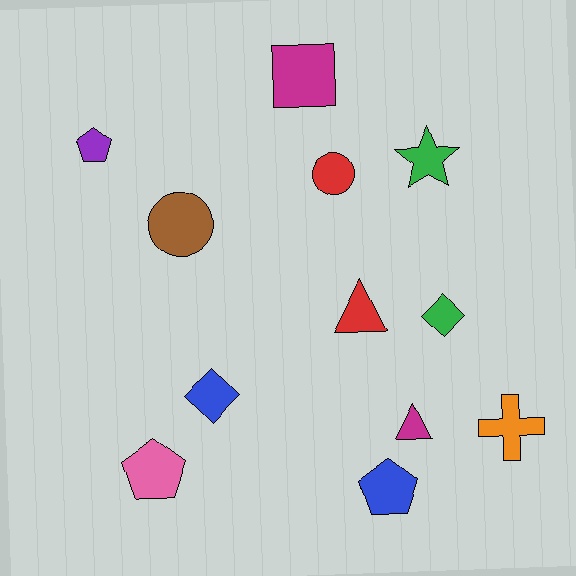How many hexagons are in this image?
There are no hexagons.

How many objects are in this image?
There are 12 objects.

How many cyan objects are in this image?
There are no cyan objects.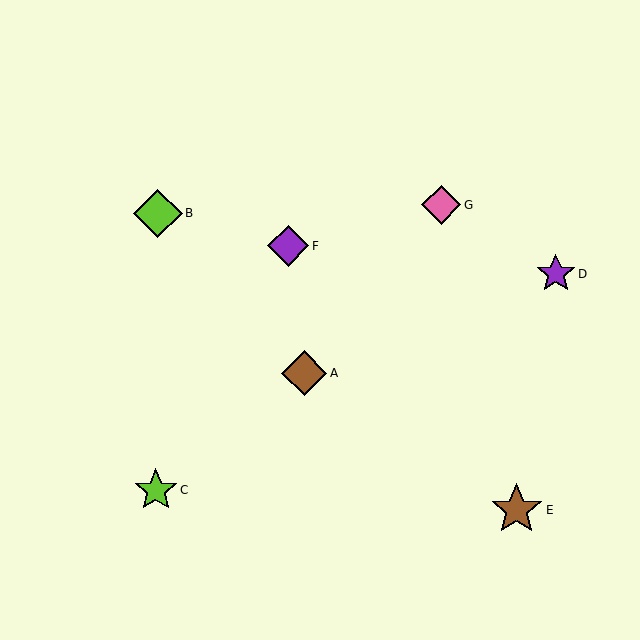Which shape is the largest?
The brown star (labeled E) is the largest.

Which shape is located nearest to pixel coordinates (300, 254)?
The purple diamond (labeled F) at (288, 246) is nearest to that location.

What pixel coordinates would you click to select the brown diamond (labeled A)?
Click at (304, 373) to select the brown diamond A.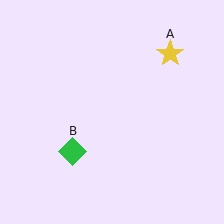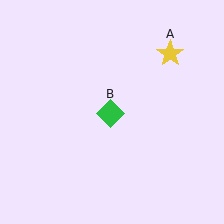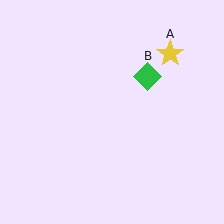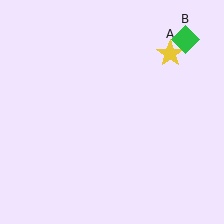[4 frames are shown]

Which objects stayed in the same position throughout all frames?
Yellow star (object A) remained stationary.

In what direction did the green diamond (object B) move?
The green diamond (object B) moved up and to the right.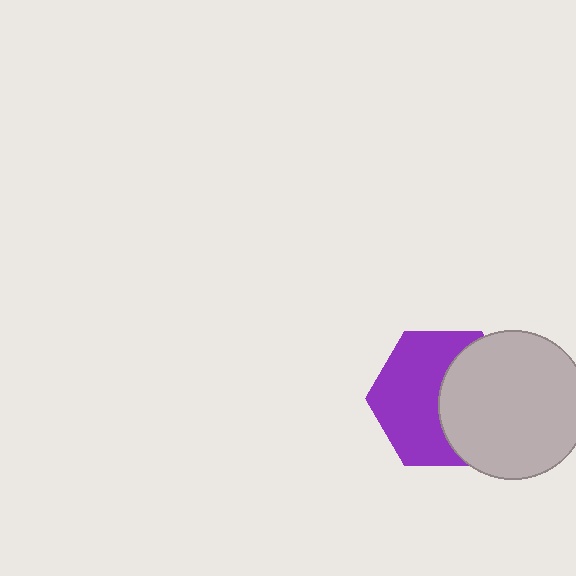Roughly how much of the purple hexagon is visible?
About half of it is visible (roughly 56%).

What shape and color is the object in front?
The object in front is a light gray circle.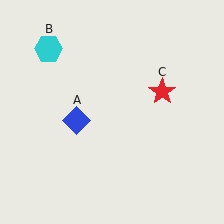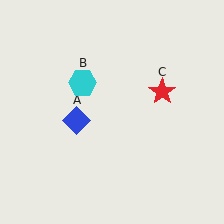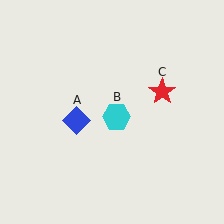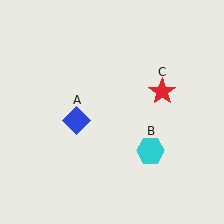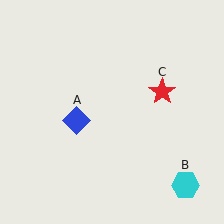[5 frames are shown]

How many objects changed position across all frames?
1 object changed position: cyan hexagon (object B).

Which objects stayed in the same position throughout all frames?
Blue diamond (object A) and red star (object C) remained stationary.